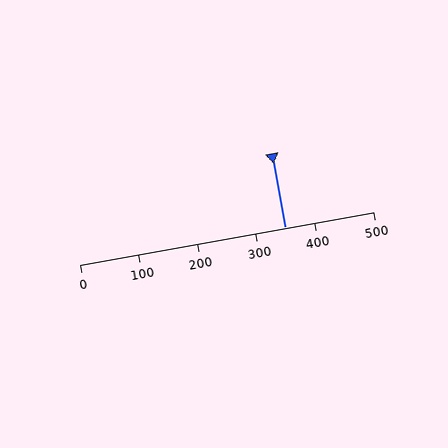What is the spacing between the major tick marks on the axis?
The major ticks are spaced 100 apart.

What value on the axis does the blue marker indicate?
The marker indicates approximately 350.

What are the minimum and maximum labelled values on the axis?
The axis runs from 0 to 500.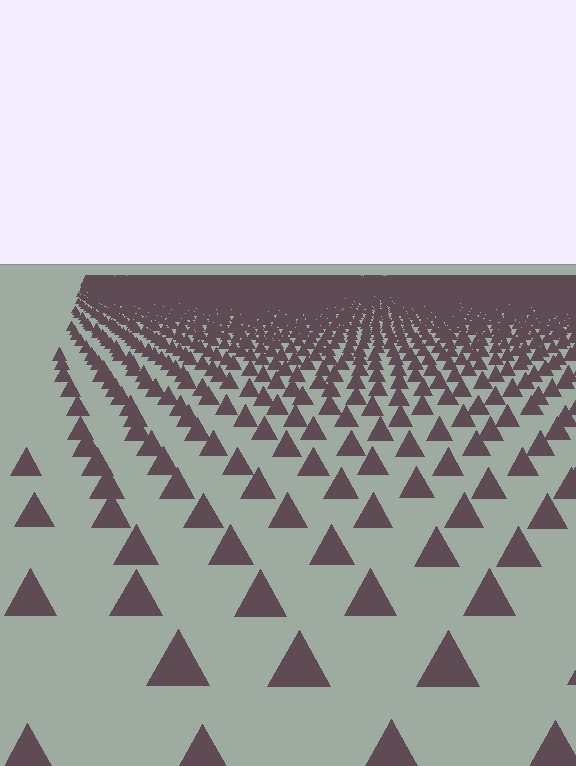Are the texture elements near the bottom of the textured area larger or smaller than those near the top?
Larger. Near the bottom, elements are closer to the viewer and appear at a bigger on-screen size.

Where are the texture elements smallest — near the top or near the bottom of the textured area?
Near the top.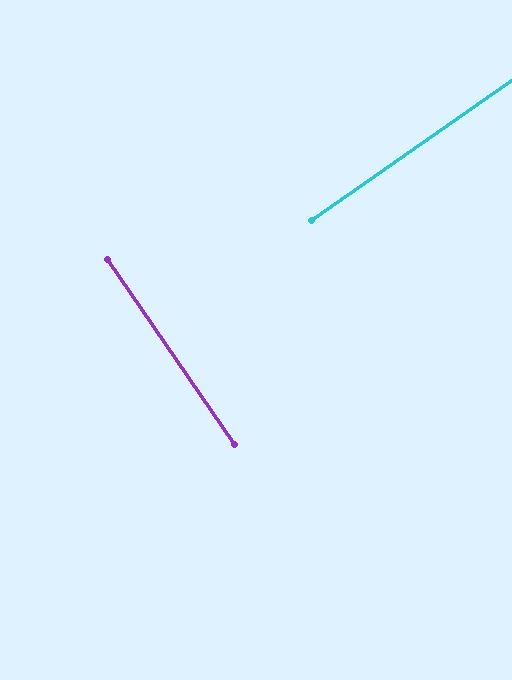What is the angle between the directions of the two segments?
Approximately 90 degrees.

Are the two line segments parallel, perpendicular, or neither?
Perpendicular — they meet at approximately 90°.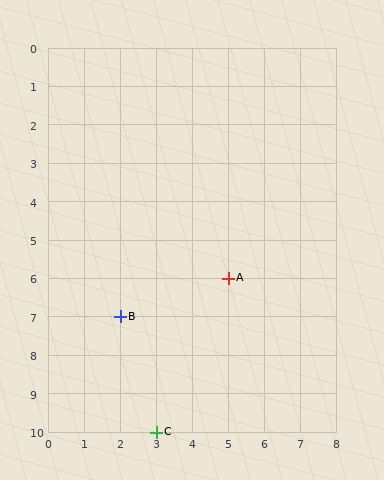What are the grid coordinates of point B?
Point B is at grid coordinates (2, 7).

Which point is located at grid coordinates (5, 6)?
Point A is at (5, 6).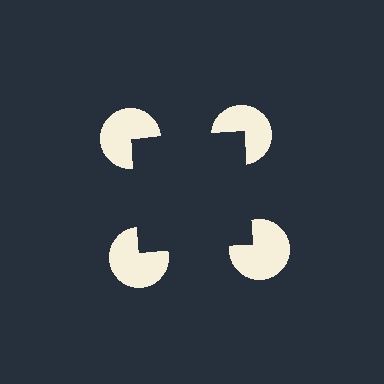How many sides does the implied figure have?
4 sides.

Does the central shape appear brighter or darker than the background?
It typically appears slightly darker than the background, even though no actual brightness change is drawn.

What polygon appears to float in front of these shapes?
An illusory square — its edges are inferred from the aligned wedge cuts in the pac-man discs, not physically drawn.